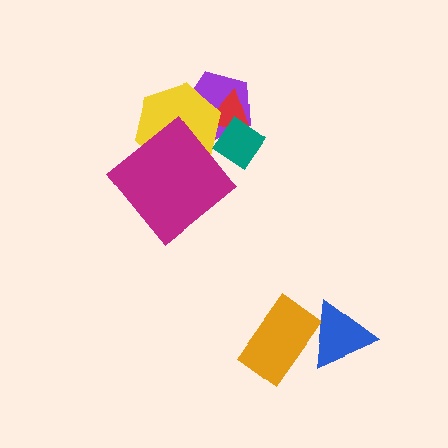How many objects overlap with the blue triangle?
1 object overlaps with the blue triangle.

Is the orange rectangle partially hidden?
Yes, it is partially covered by another shape.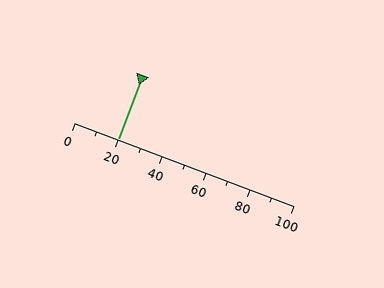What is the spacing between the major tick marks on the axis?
The major ticks are spaced 20 apart.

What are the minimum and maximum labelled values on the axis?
The axis runs from 0 to 100.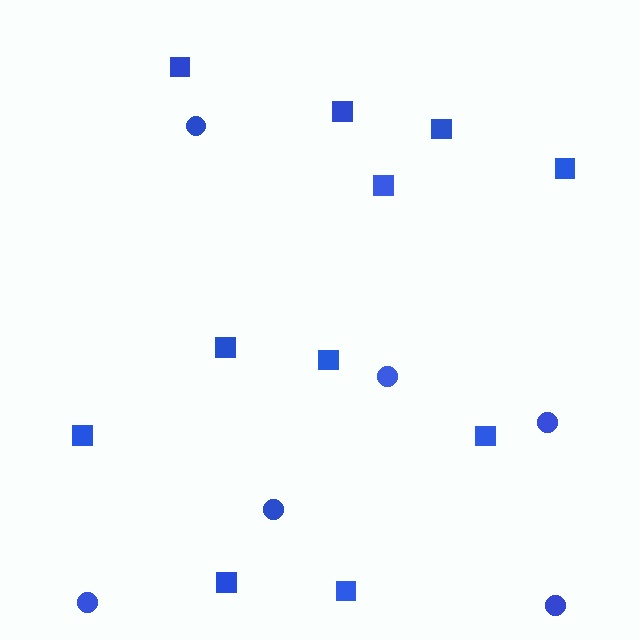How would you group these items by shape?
There are 2 groups: one group of squares (11) and one group of circles (6).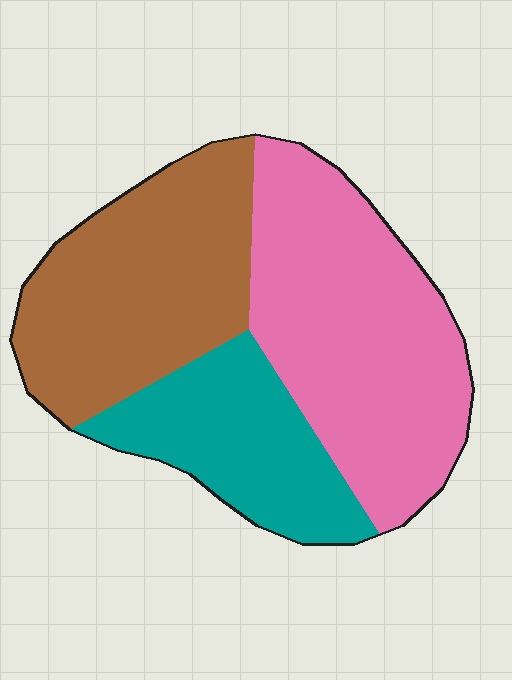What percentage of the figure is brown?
Brown takes up between a quarter and a half of the figure.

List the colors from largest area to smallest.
From largest to smallest: pink, brown, teal.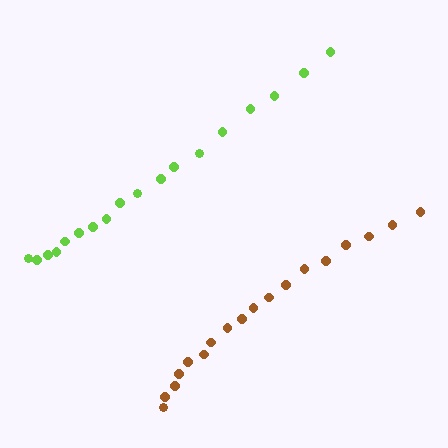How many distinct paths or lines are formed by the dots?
There are 2 distinct paths.